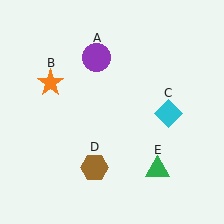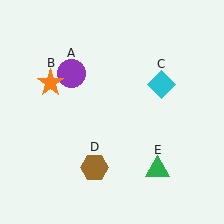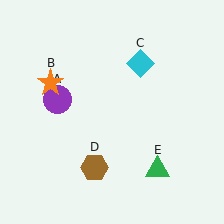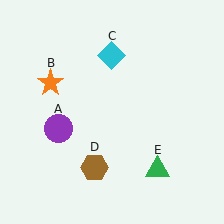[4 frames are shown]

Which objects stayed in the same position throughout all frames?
Orange star (object B) and brown hexagon (object D) and green triangle (object E) remained stationary.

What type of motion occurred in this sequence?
The purple circle (object A), cyan diamond (object C) rotated counterclockwise around the center of the scene.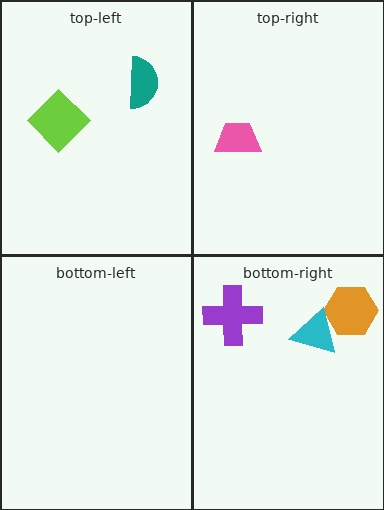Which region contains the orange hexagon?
The bottom-right region.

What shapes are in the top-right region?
The pink trapezoid.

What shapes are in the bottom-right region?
The orange hexagon, the purple cross, the cyan triangle.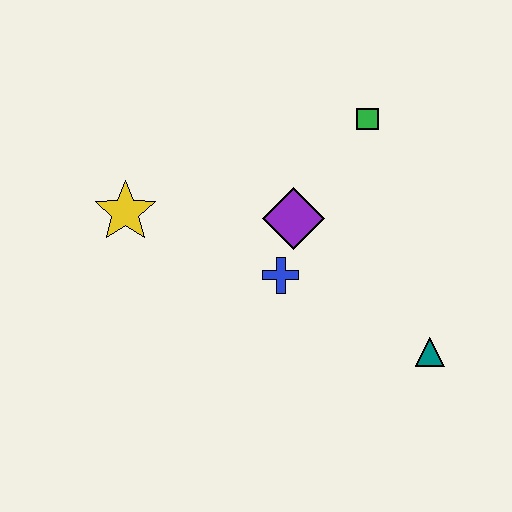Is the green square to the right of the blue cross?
Yes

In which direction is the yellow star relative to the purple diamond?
The yellow star is to the left of the purple diamond.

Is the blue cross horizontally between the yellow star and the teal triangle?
Yes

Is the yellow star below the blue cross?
No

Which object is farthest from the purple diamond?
The teal triangle is farthest from the purple diamond.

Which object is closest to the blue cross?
The purple diamond is closest to the blue cross.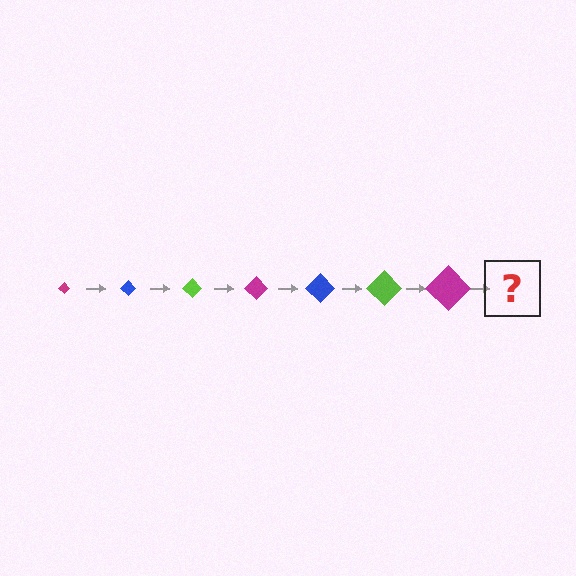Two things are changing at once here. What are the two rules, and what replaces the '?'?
The two rules are that the diamond grows larger each step and the color cycles through magenta, blue, and lime. The '?' should be a blue diamond, larger than the previous one.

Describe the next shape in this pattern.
It should be a blue diamond, larger than the previous one.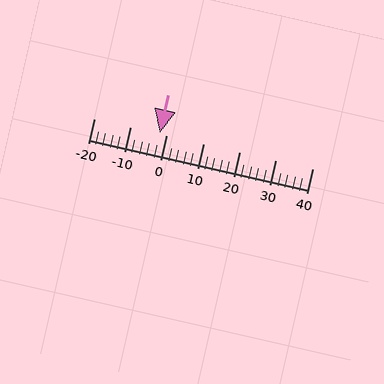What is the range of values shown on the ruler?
The ruler shows values from -20 to 40.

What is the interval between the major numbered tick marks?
The major tick marks are spaced 10 units apart.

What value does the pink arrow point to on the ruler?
The pink arrow points to approximately -2.